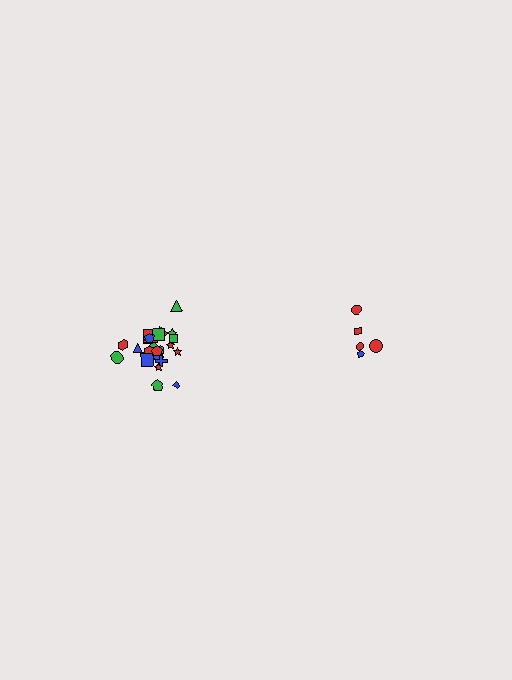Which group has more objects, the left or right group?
The left group.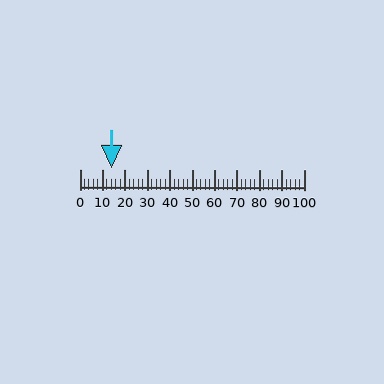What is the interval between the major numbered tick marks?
The major tick marks are spaced 10 units apart.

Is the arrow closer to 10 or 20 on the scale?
The arrow is closer to 10.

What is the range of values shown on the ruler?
The ruler shows values from 0 to 100.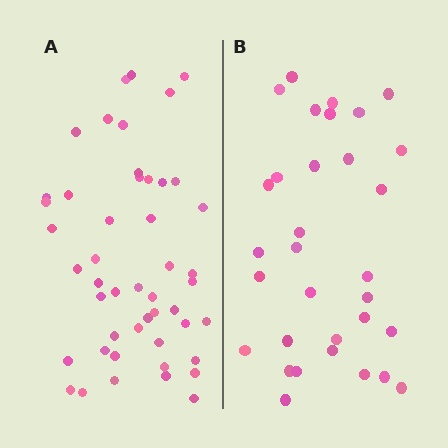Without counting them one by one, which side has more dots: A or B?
Region A (the left region) has more dots.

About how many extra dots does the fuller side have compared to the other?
Region A has approximately 15 more dots than region B.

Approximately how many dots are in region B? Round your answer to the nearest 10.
About 30 dots. (The exact count is 32, which rounds to 30.)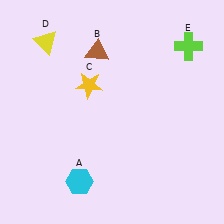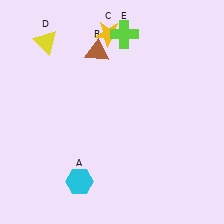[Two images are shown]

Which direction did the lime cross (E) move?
The lime cross (E) moved left.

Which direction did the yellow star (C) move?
The yellow star (C) moved up.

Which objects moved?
The objects that moved are: the yellow star (C), the lime cross (E).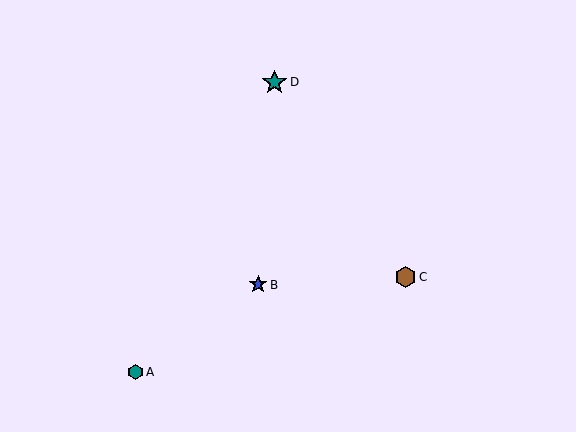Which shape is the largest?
The teal star (labeled D) is the largest.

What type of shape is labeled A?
Shape A is a teal hexagon.